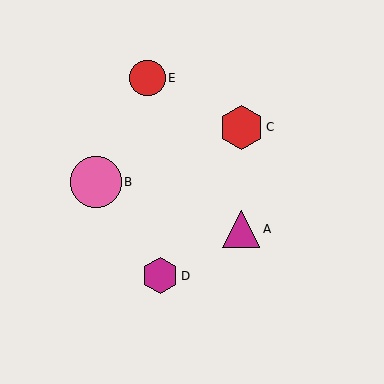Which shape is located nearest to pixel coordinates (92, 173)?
The pink circle (labeled B) at (96, 182) is nearest to that location.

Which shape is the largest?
The pink circle (labeled B) is the largest.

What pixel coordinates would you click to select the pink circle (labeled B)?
Click at (96, 182) to select the pink circle B.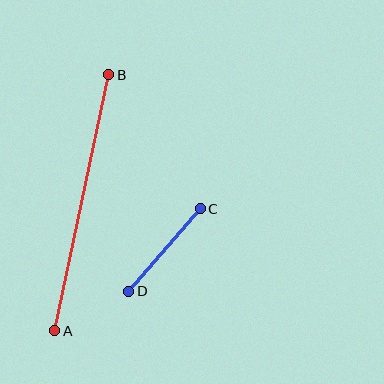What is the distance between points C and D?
The distance is approximately 109 pixels.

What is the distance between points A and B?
The distance is approximately 262 pixels.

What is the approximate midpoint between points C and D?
The midpoint is at approximately (164, 250) pixels.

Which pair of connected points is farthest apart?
Points A and B are farthest apart.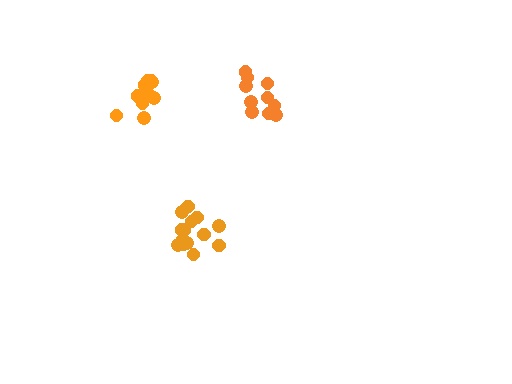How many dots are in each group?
Group 1: 14 dots, Group 2: 10 dots, Group 3: 12 dots (36 total).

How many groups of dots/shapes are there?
There are 3 groups.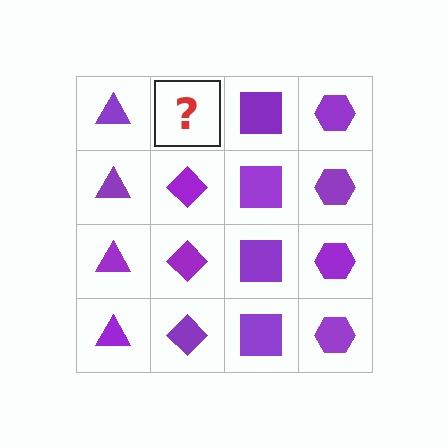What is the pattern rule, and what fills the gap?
The rule is that each column has a consistent shape. The gap should be filled with a purple diamond.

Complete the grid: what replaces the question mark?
The question mark should be replaced with a purple diamond.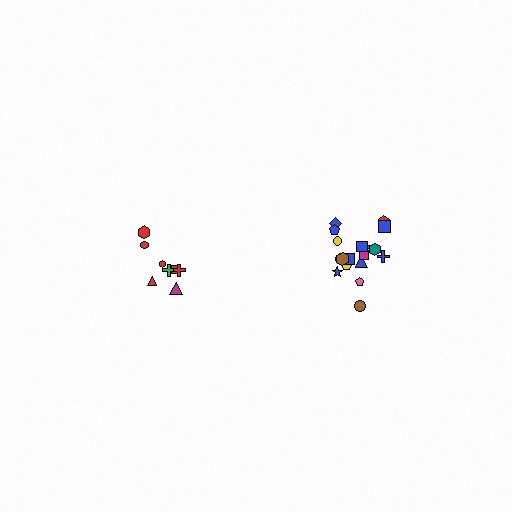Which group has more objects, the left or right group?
The right group.